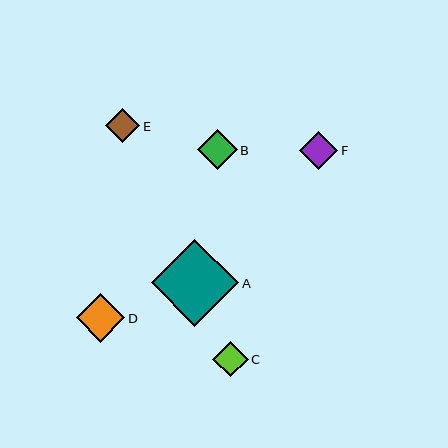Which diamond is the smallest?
Diamond E is the smallest with a size of approximately 34 pixels.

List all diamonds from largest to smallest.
From largest to smallest: A, D, B, F, C, E.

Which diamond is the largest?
Diamond A is the largest with a size of approximately 87 pixels.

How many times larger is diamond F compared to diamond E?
Diamond F is approximately 1.1 times the size of diamond E.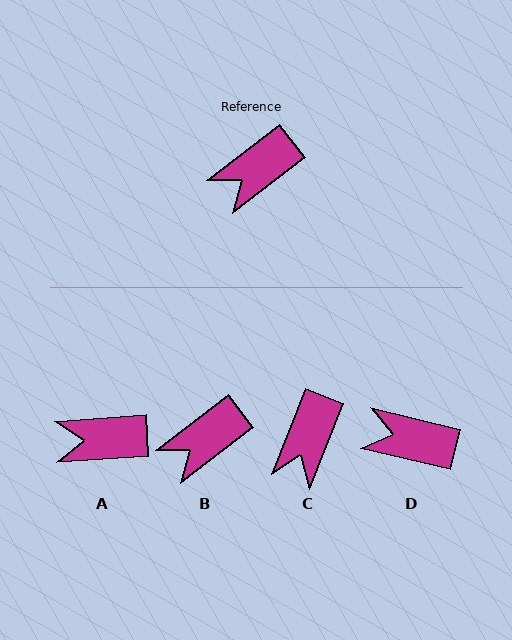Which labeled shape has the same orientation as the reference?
B.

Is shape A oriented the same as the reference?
No, it is off by about 34 degrees.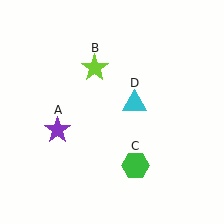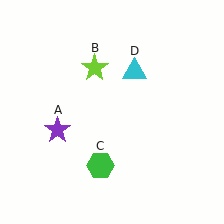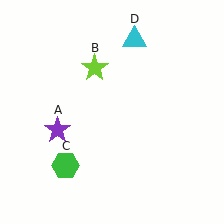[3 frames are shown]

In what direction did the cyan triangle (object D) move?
The cyan triangle (object D) moved up.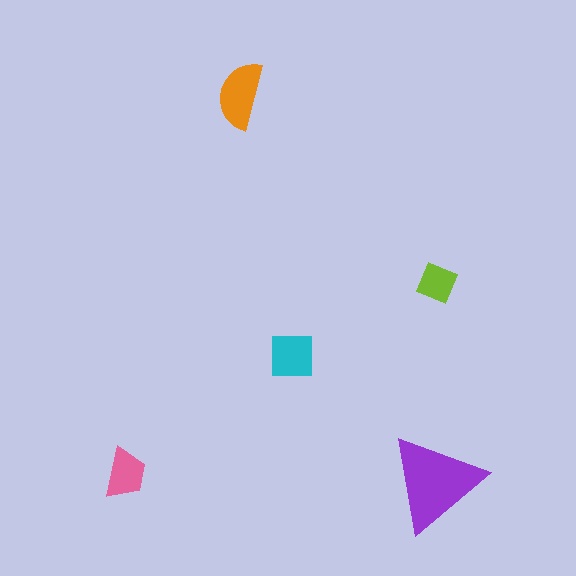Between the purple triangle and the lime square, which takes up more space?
The purple triangle.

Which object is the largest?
The purple triangle.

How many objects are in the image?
There are 5 objects in the image.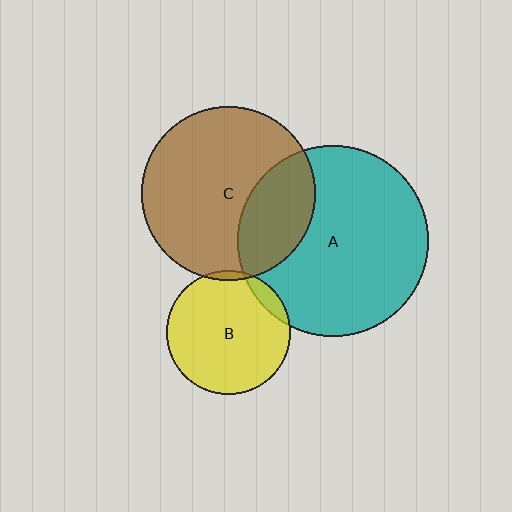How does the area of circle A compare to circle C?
Approximately 1.2 times.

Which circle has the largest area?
Circle A (teal).